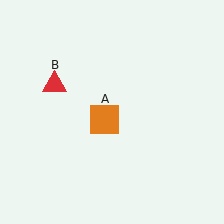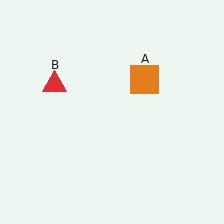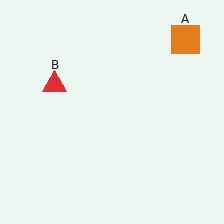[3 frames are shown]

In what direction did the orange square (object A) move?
The orange square (object A) moved up and to the right.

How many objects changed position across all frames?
1 object changed position: orange square (object A).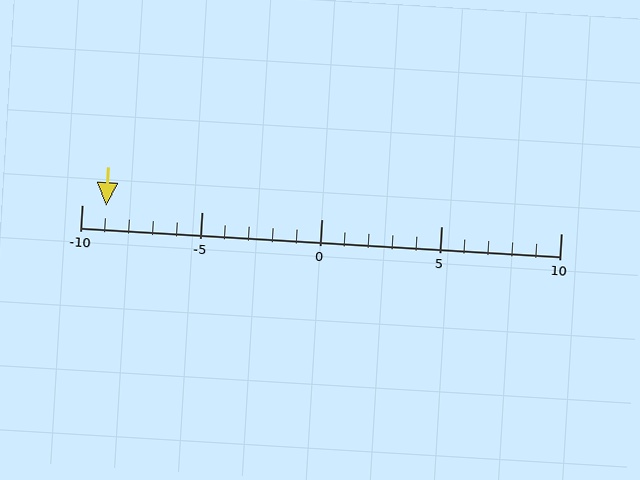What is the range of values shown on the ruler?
The ruler shows values from -10 to 10.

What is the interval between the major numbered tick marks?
The major tick marks are spaced 5 units apart.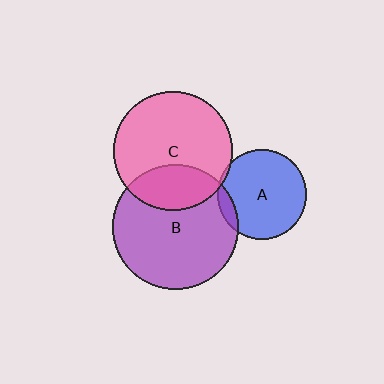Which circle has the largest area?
Circle B (purple).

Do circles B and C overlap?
Yes.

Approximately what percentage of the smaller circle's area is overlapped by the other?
Approximately 25%.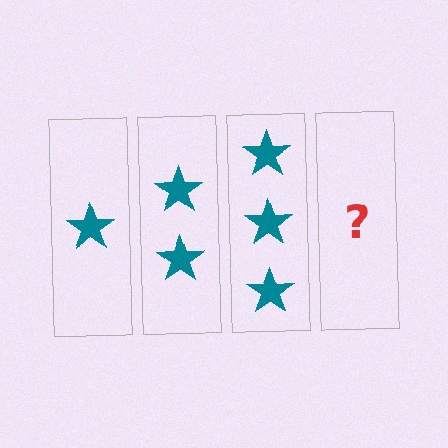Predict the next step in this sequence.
The next step is 4 stars.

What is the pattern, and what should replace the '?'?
The pattern is that each step adds one more star. The '?' should be 4 stars.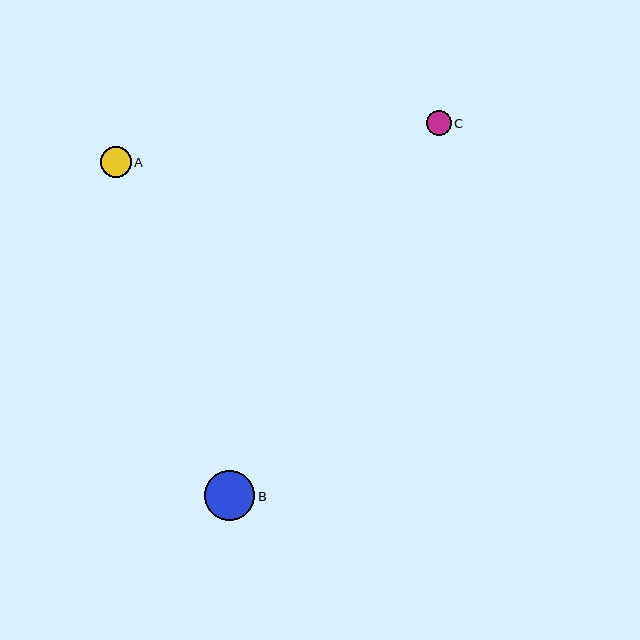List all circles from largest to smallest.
From largest to smallest: B, A, C.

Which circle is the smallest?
Circle C is the smallest with a size of approximately 25 pixels.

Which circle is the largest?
Circle B is the largest with a size of approximately 51 pixels.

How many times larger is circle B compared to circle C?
Circle B is approximately 2.0 times the size of circle C.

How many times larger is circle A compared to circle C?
Circle A is approximately 1.2 times the size of circle C.